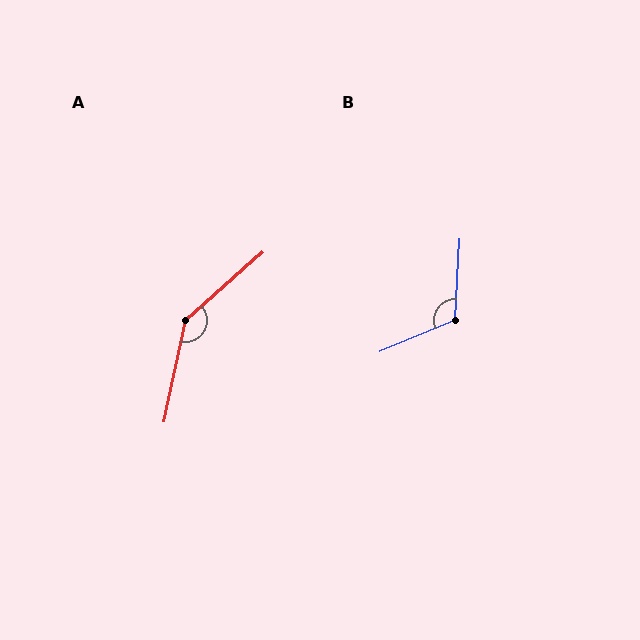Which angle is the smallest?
B, at approximately 116 degrees.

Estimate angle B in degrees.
Approximately 116 degrees.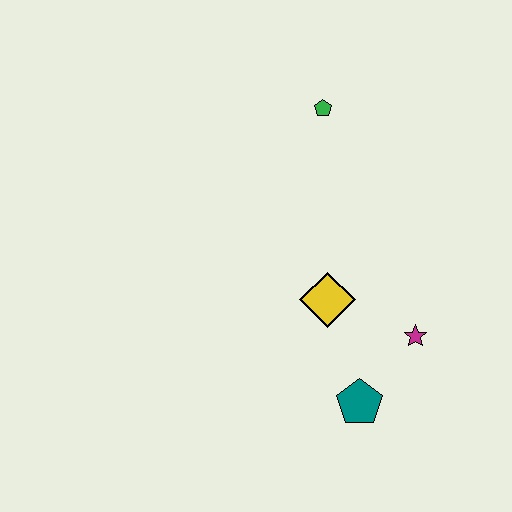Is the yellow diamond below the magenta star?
No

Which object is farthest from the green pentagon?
The teal pentagon is farthest from the green pentagon.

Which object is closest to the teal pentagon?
The magenta star is closest to the teal pentagon.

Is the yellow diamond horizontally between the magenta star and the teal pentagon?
No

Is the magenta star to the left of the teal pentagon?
No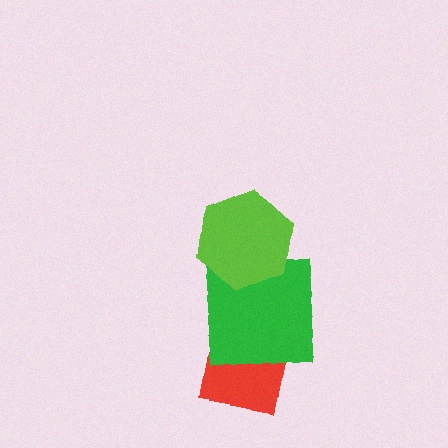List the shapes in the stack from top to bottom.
From top to bottom: the lime hexagon, the green square, the red square.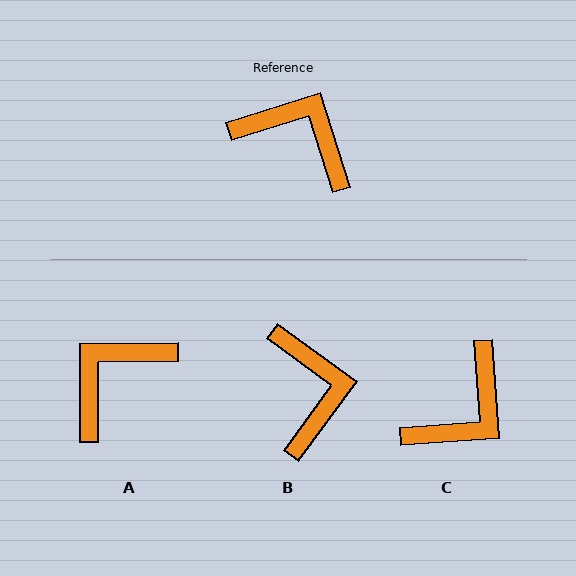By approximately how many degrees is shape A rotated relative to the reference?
Approximately 73 degrees counter-clockwise.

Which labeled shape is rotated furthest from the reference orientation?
C, about 103 degrees away.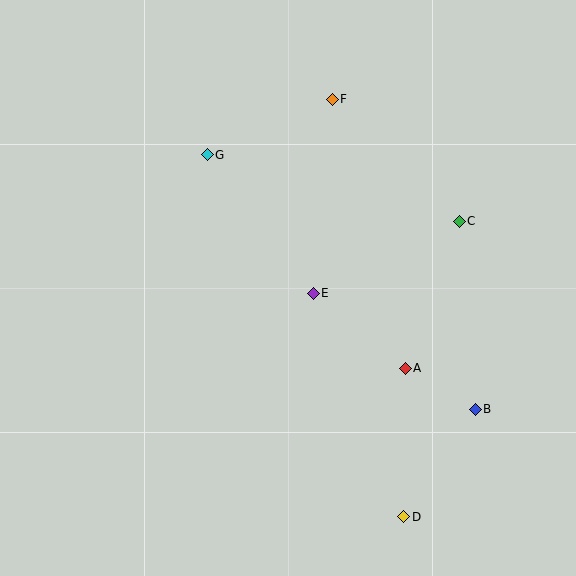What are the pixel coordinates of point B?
Point B is at (475, 409).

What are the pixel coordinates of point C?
Point C is at (459, 221).